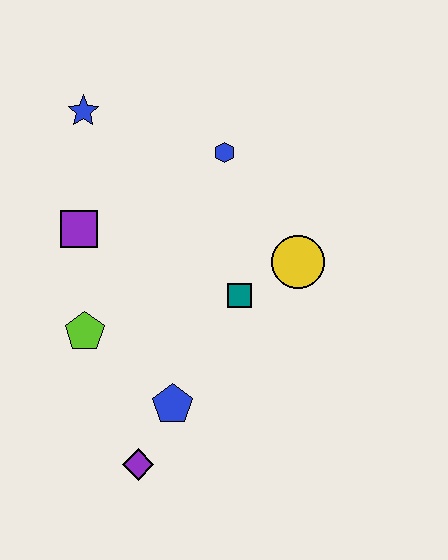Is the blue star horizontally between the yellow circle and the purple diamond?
No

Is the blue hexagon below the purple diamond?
No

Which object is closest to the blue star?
The purple square is closest to the blue star.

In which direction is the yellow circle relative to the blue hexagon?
The yellow circle is below the blue hexagon.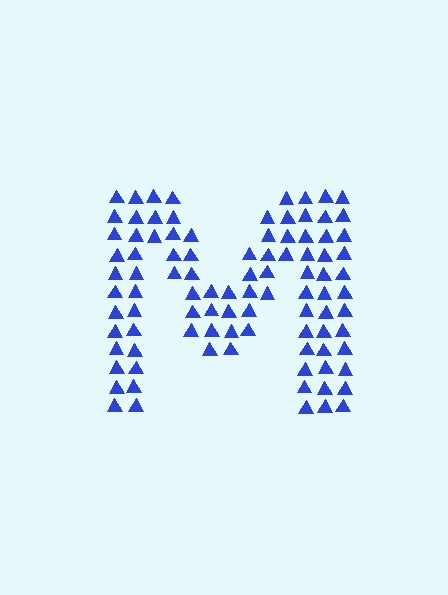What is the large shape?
The large shape is the letter M.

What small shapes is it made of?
It is made of small triangles.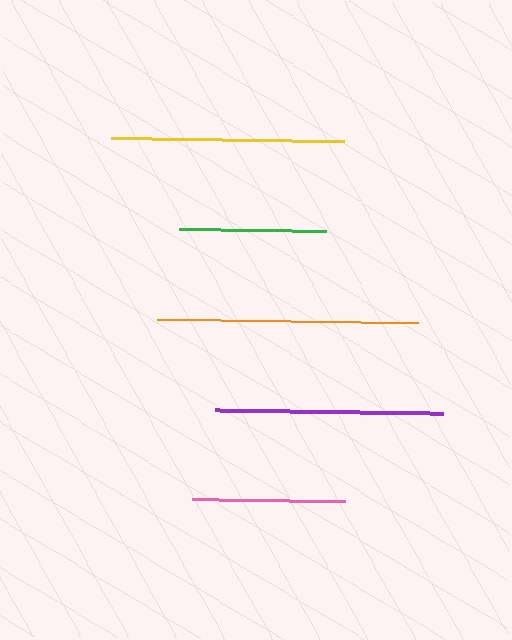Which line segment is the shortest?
The green line is the shortest at approximately 147 pixels.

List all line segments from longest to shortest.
From longest to shortest: orange, yellow, purple, pink, green.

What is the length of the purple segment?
The purple segment is approximately 228 pixels long.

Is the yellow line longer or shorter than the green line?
The yellow line is longer than the green line.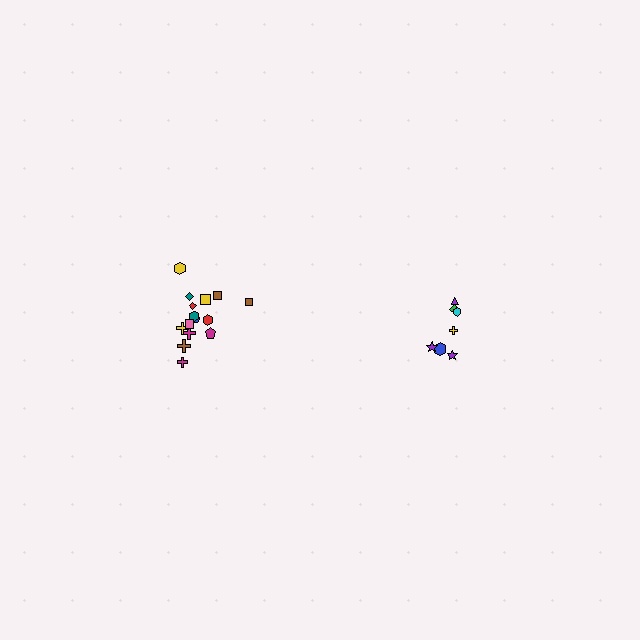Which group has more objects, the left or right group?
The left group.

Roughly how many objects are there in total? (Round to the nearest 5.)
Roughly 20 objects in total.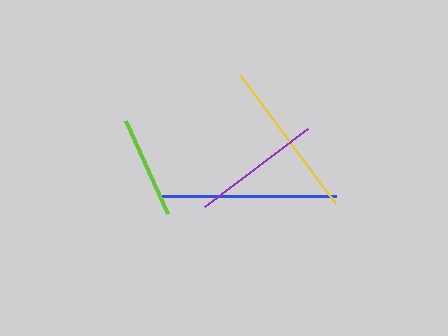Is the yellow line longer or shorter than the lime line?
The yellow line is longer than the lime line.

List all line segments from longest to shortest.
From longest to shortest: blue, yellow, purple, lime.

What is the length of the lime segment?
The lime segment is approximately 102 pixels long.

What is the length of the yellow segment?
The yellow segment is approximately 159 pixels long.